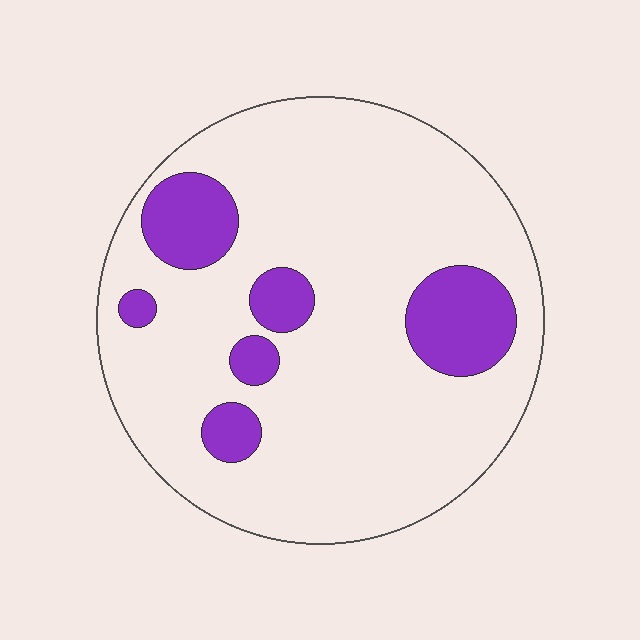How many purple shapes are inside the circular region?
6.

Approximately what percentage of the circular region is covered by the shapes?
Approximately 15%.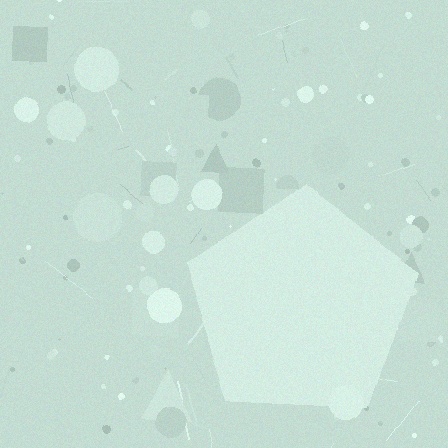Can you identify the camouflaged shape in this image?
The camouflaged shape is a pentagon.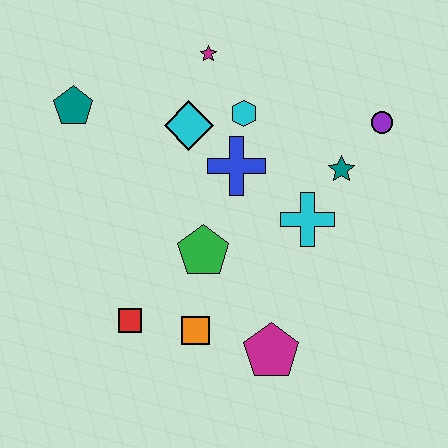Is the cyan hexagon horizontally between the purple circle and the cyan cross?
No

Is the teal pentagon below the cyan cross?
No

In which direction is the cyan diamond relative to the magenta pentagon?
The cyan diamond is above the magenta pentagon.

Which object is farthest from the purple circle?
The red square is farthest from the purple circle.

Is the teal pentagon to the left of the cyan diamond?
Yes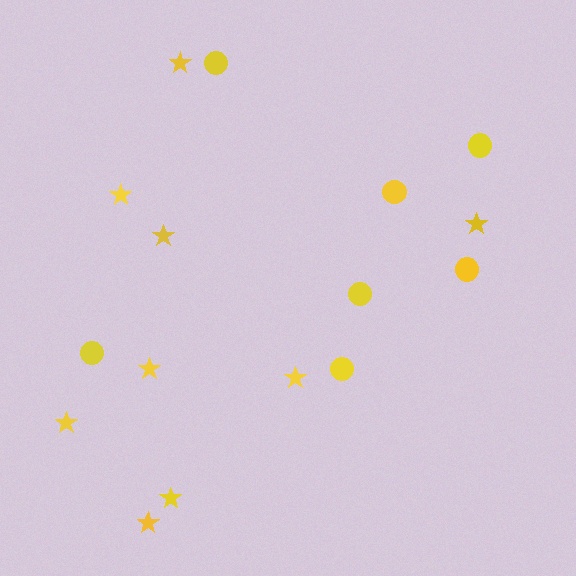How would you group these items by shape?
There are 2 groups: one group of stars (9) and one group of circles (7).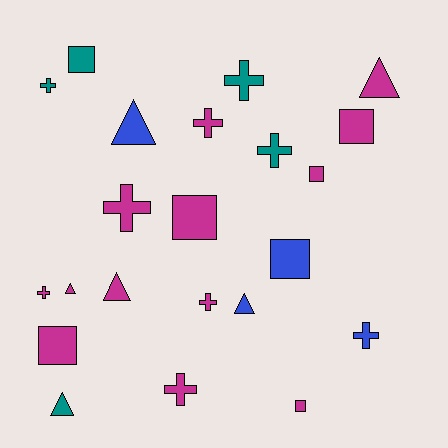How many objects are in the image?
There are 22 objects.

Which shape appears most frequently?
Cross, with 9 objects.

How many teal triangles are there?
There is 1 teal triangle.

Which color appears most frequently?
Magenta, with 13 objects.